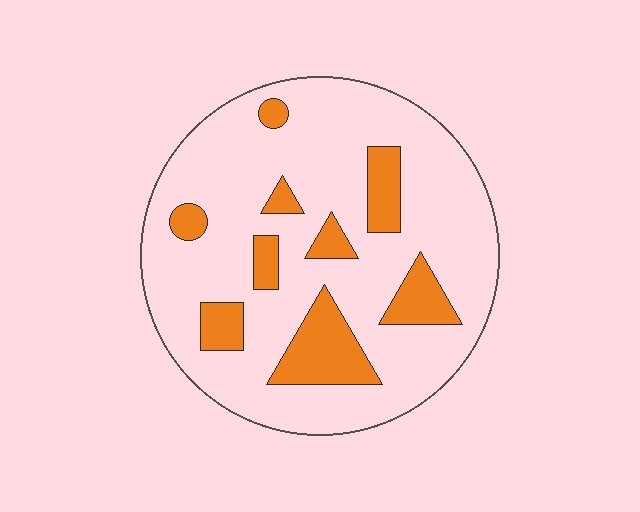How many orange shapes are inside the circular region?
9.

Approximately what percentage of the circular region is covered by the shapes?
Approximately 20%.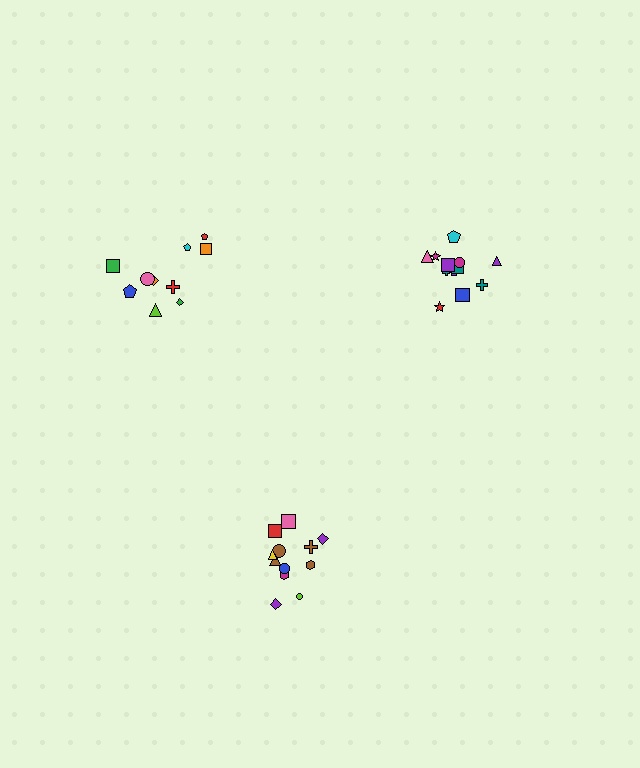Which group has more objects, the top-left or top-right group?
The top-right group.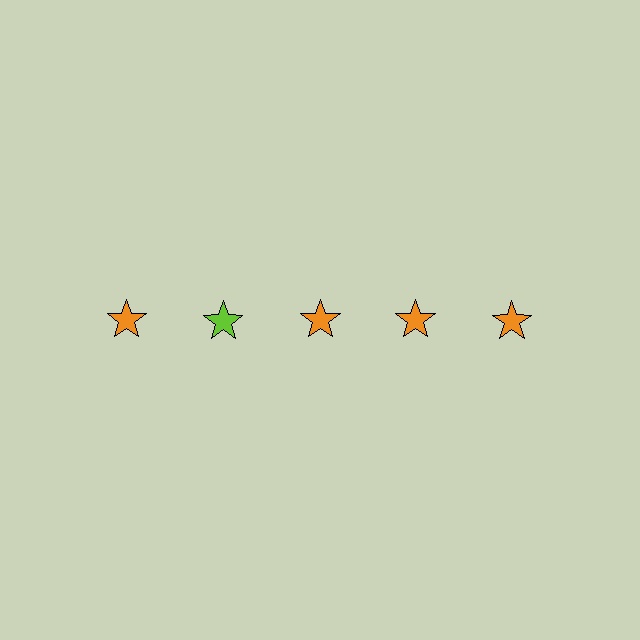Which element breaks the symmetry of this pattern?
The lime star in the top row, second from left column breaks the symmetry. All other shapes are orange stars.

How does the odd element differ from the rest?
It has a different color: lime instead of orange.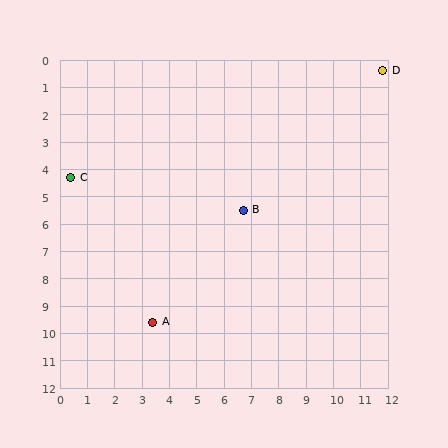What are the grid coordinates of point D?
Point D is at approximately (11.8, 0.4).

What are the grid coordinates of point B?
Point B is at approximately (6.7, 5.5).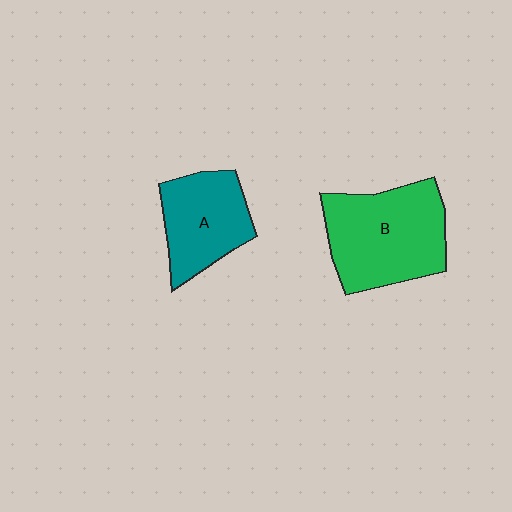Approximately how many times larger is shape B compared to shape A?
Approximately 1.4 times.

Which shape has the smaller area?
Shape A (teal).